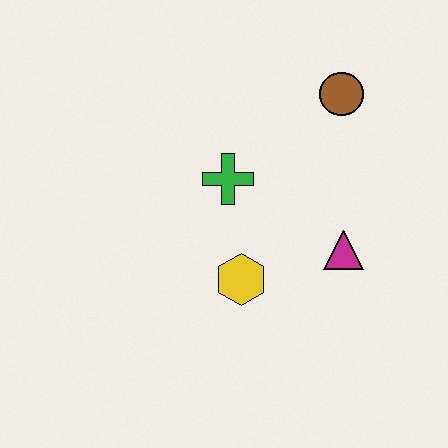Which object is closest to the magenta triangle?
The yellow hexagon is closest to the magenta triangle.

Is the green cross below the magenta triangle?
No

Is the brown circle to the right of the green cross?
Yes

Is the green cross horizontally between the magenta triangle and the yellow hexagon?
No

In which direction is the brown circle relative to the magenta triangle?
The brown circle is above the magenta triangle.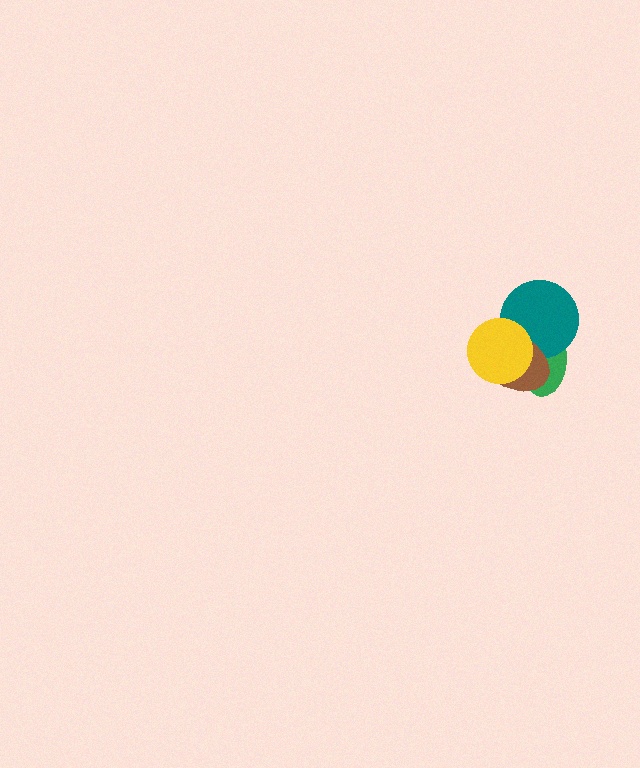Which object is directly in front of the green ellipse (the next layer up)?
The teal circle is directly in front of the green ellipse.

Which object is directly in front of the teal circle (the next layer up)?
The brown ellipse is directly in front of the teal circle.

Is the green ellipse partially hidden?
Yes, it is partially covered by another shape.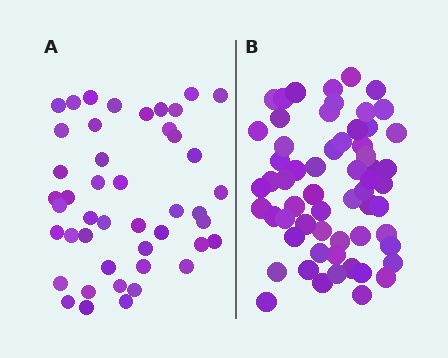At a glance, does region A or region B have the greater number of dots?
Region B (the right region) has more dots.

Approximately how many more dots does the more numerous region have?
Region B has approximately 15 more dots than region A.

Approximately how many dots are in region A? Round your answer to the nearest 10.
About 40 dots. (The exact count is 45, which rounds to 40.)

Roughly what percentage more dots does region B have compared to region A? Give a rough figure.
About 35% more.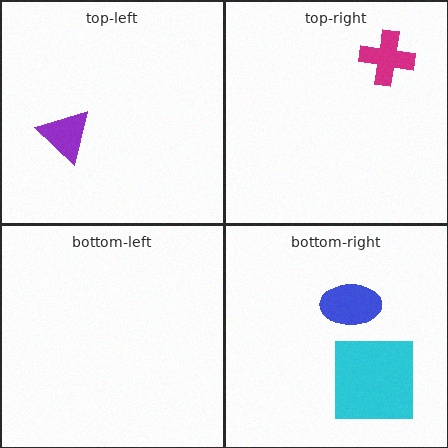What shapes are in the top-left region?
The purple triangle.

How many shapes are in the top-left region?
1.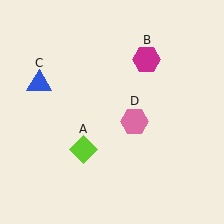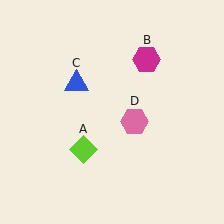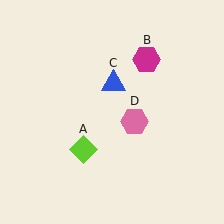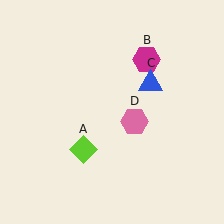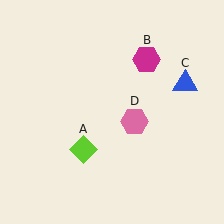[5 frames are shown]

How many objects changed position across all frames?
1 object changed position: blue triangle (object C).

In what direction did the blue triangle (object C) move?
The blue triangle (object C) moved right.